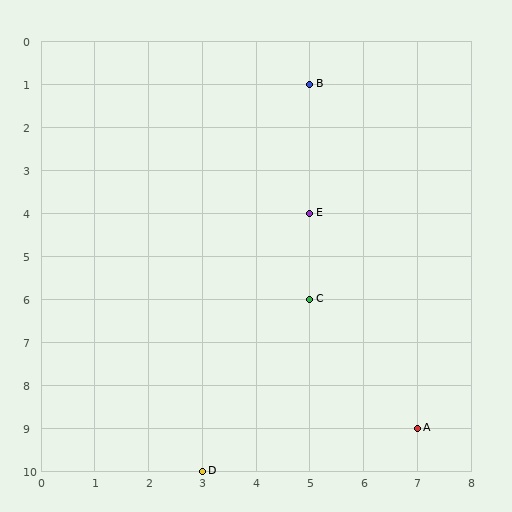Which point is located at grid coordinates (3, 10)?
Point D is at (3, 10).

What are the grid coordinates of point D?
Point D is at grid coordinates (3, 10).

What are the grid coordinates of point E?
Point E is at grid coordinates (5, 4).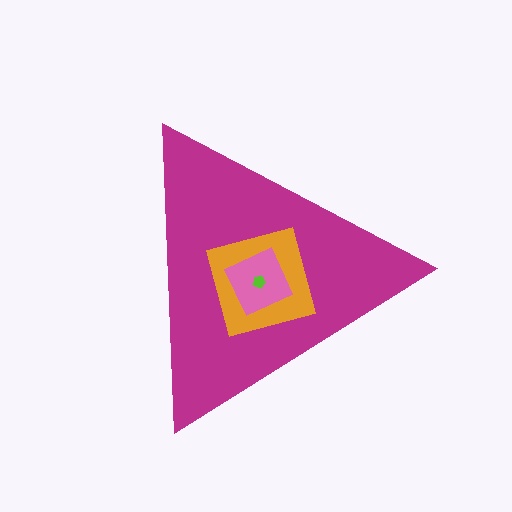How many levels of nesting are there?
4.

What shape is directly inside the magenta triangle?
The orange square.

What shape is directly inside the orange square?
The pink square.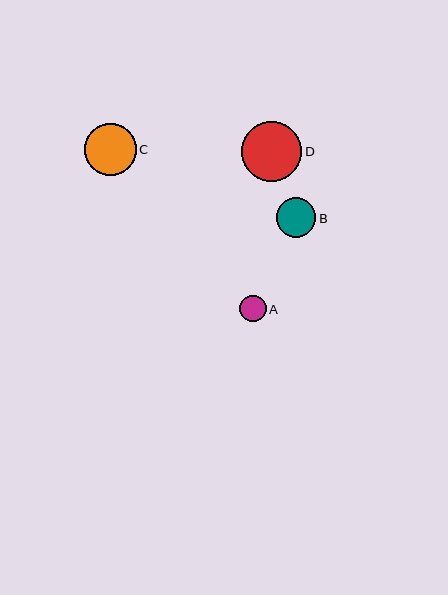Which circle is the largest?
Circle D is the largest with a size of approximately 60 pixels.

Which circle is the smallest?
Circle A is the smallest with a size of approximately 26 pixels.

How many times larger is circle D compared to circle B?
Circle D is approximately 1.5 times the size of circle B.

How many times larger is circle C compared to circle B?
Circle C is approximately 1.3 times the size of circle B.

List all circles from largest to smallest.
From largest to smallest: D, C, B, A.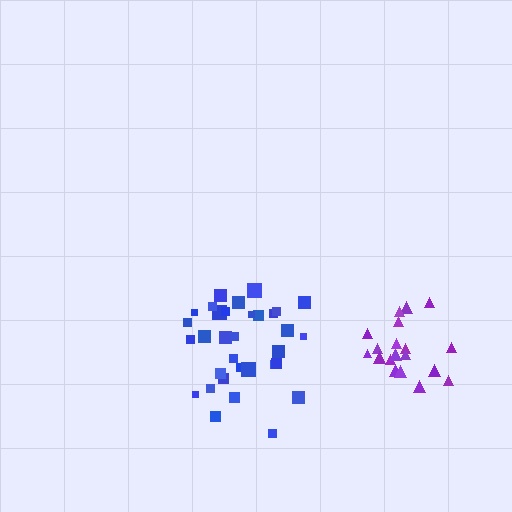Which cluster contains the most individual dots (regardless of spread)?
Blue (34).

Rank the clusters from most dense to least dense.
purple, blue.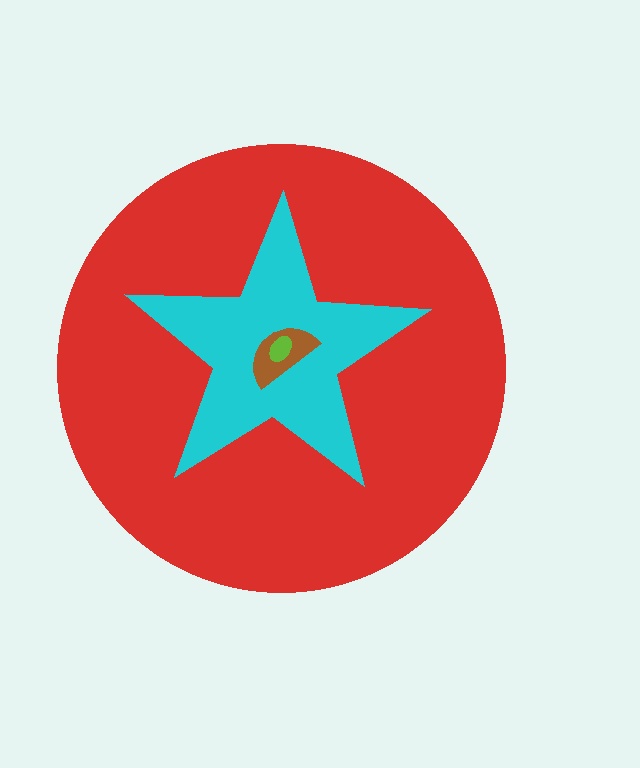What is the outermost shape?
The red circle.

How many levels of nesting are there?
4.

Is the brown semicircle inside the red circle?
Yes.